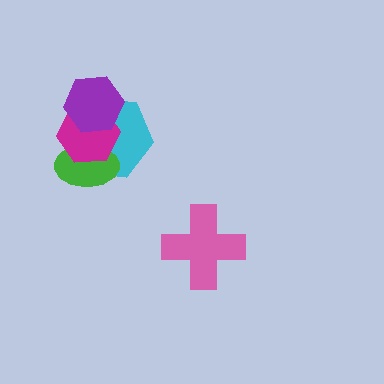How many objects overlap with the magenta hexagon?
3 objects overlap with the magenta hexagon.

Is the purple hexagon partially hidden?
No, no other shape covers it.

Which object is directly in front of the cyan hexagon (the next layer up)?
The green ellipse is directly in front of the cyan hexagon.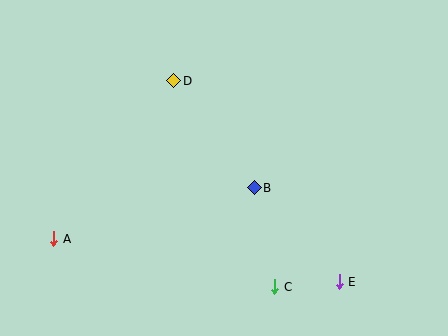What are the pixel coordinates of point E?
Point E is at (339, 282).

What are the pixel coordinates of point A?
Point A is at (54, 239).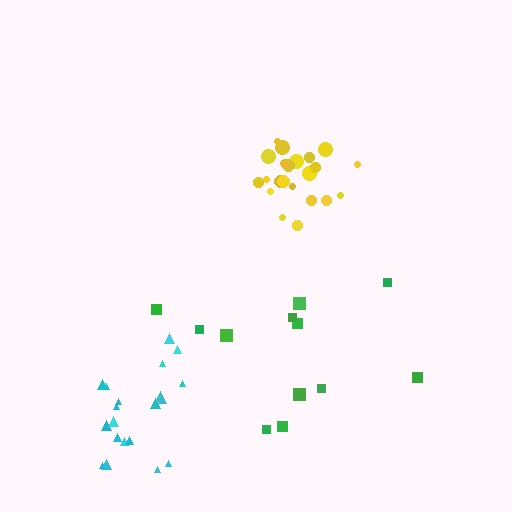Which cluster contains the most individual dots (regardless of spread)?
Yellow (22).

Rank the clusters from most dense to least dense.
yellow, cyan, green.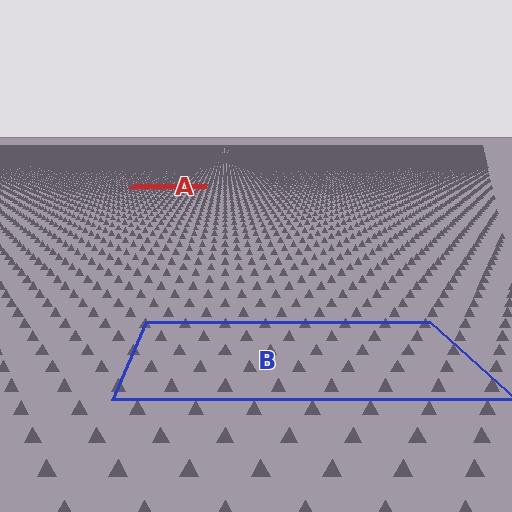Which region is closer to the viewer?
Region B is closer. The texture elements there are larger and more spread out.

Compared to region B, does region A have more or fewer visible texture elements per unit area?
Region A has more texture elements per unit area — they are packed more densely because it is farther away.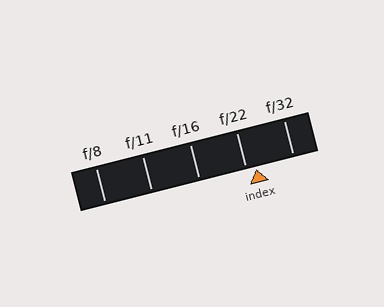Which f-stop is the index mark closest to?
The index mark is closest to f/22.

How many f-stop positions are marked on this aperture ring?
There are 5 f-stop positions marked.